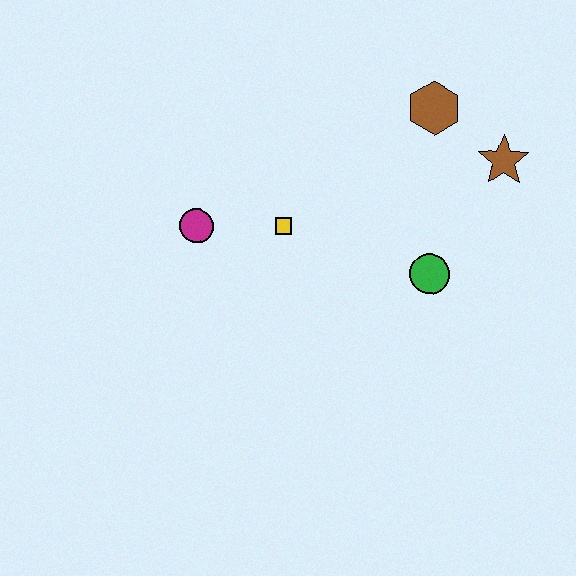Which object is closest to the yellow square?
The magenta circle is closest to the yellow square.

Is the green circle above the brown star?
No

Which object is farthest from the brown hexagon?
The magenta circle is farthest from the brown hexagon.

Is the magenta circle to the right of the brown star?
No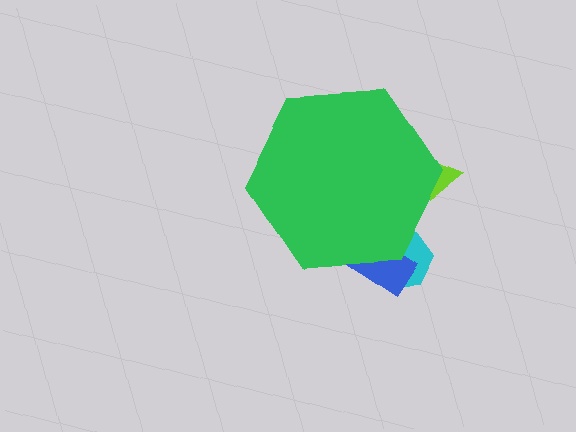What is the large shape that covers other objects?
A green hexagon.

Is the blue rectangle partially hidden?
Yes, the blue rectangle is partially hidden behind the green hexagon.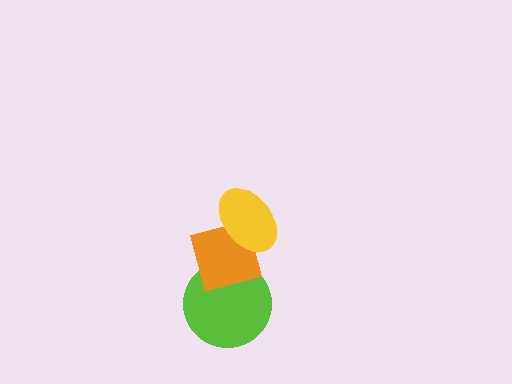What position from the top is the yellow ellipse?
The yellow ellipse is 1st from the top.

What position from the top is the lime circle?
The lime circle is 3rd from the top.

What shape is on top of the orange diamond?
The yellow ellipse is on top of the orange diamond.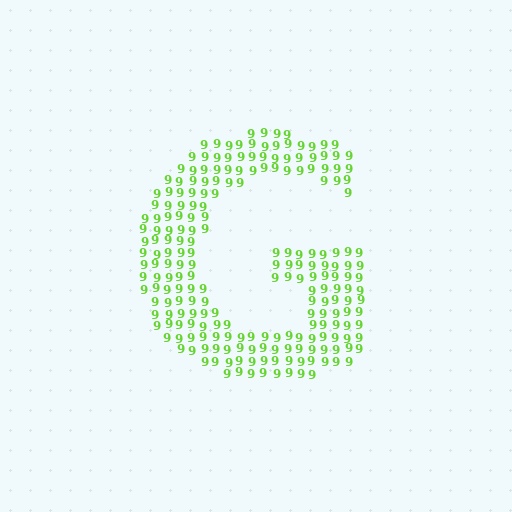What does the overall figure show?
The overall figure shows the letter G.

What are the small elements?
The small elements are digit 9's.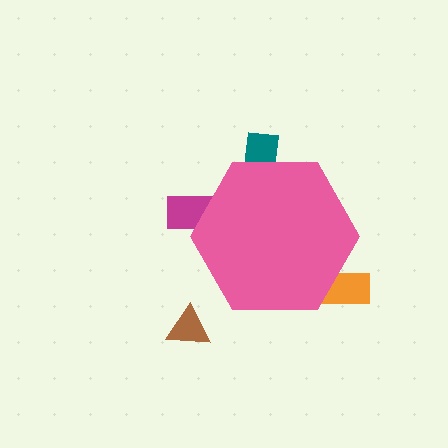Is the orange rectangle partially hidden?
Yes, the orange rectangle is partially hidden behind the pink hexagon.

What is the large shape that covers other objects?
A pink hexagon.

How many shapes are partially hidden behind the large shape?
3 shapes are partially hidden.